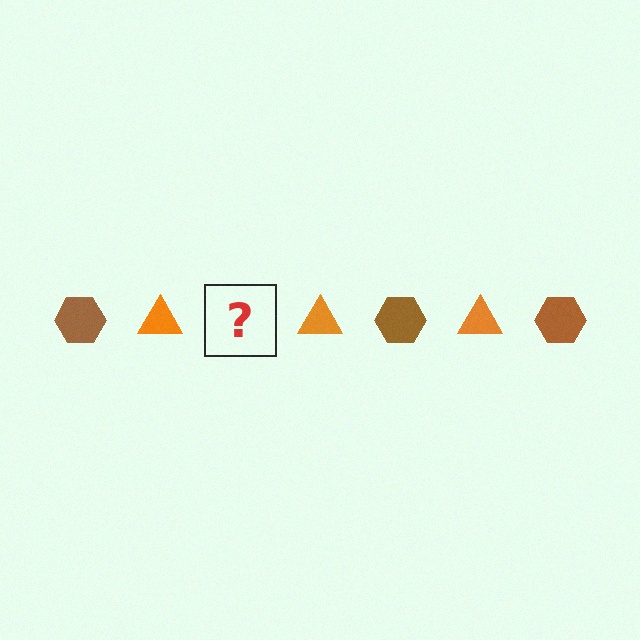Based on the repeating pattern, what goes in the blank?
The blank should be a brown hexagon.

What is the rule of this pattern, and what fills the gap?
The rule is that the pattern alternates between brown hexagon and orange triangle. The gap should be filled with a brown hexagon.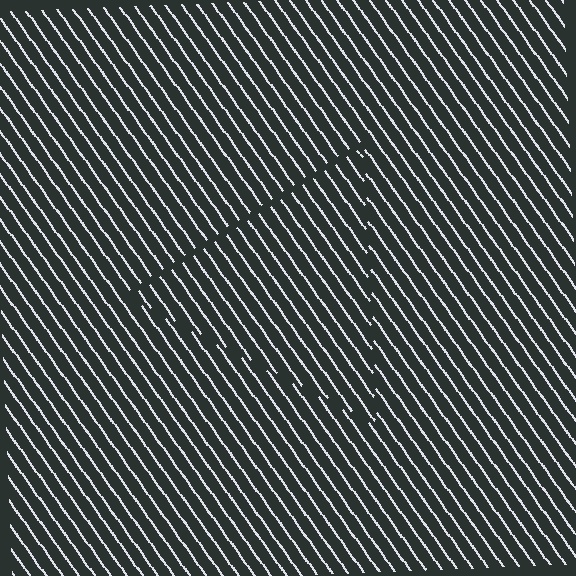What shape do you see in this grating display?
An illusory triangle. The interior of the shape contains the same grating, shifted by half a period — the contour is defined by the phase discontinuity where line-ends from the inner and outer gratings abut.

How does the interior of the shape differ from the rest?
The interior of the shape contains the same grating, shifted by half a period — the contour is defined by the phase discontinuity where line-ends from the inner and outer gratings abut.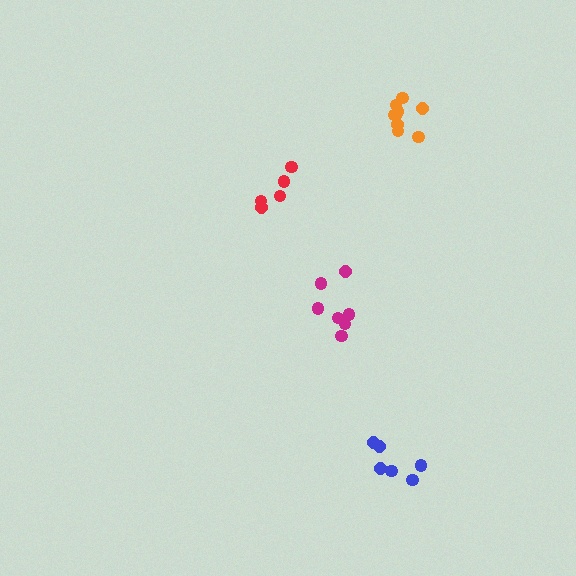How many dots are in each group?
Group 1: 7 dots, Group 2: 9 dots, Group 3: 6 dots, Group 4: 5 dots (27 total).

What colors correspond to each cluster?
The clusters are colored: magenta, orange, blue, red.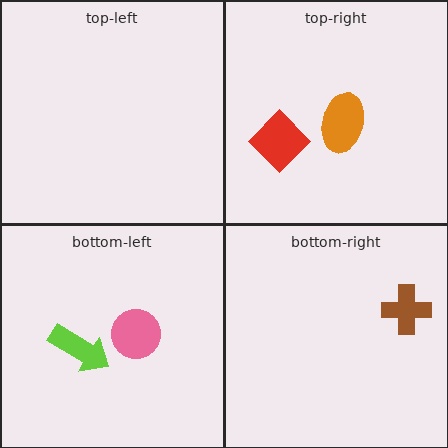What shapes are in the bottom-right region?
The brown cross.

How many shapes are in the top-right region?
2.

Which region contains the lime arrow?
The bottom-left region.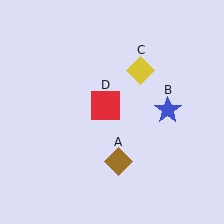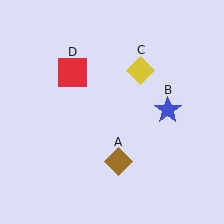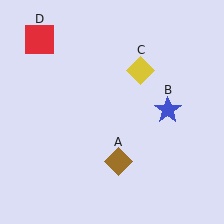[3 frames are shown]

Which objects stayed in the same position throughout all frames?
Brown diamond (object A) and blue star (object B) and yellow diamond (object C) remained stationary.